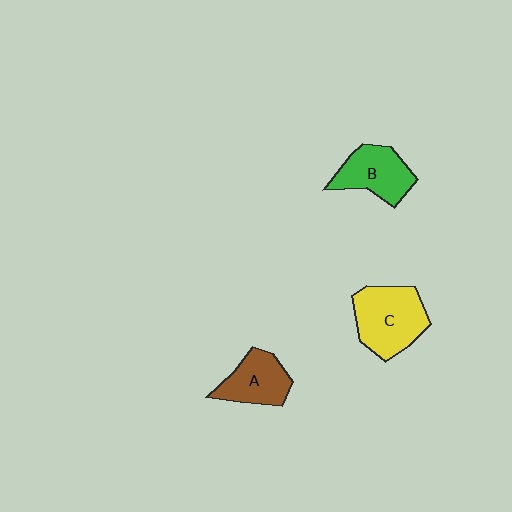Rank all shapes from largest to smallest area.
From largest to smallest: C (yellow), B (green), A (brown).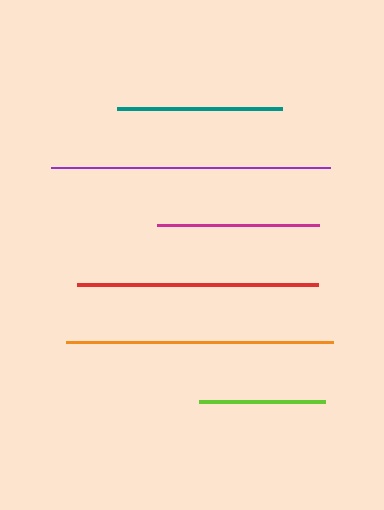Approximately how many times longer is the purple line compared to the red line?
The purple line is approximately 1.2 times the length of the red line.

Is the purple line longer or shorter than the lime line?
The purple line is longer than the lime line.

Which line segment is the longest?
The purple line is the longest at approximately 279 pixels.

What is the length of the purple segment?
The purple segment is approximately 279 pixels long.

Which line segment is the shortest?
The lime line is the shortest at approximately 125 pixels.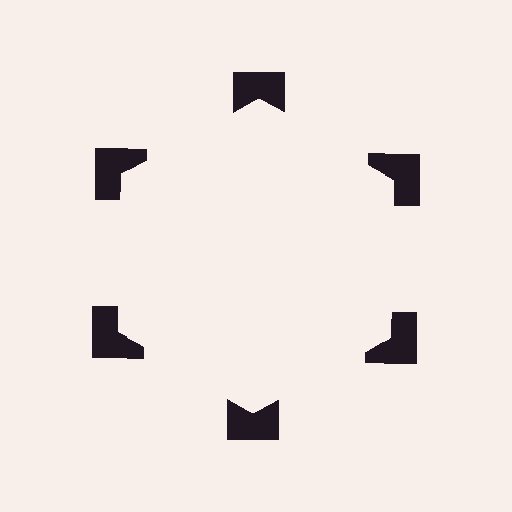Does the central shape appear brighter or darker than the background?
It typically appears slightly brighter than the background, even though no actual brightness change is drawn.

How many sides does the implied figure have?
6 sides.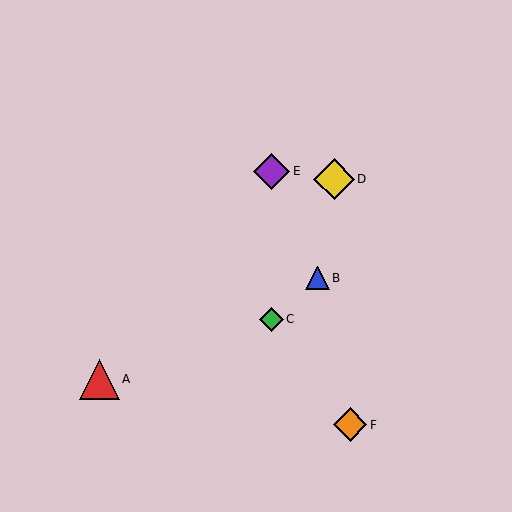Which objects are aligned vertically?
Objects C, E are aligned vertically.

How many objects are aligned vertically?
2 objects (C, E) are aligned vertically.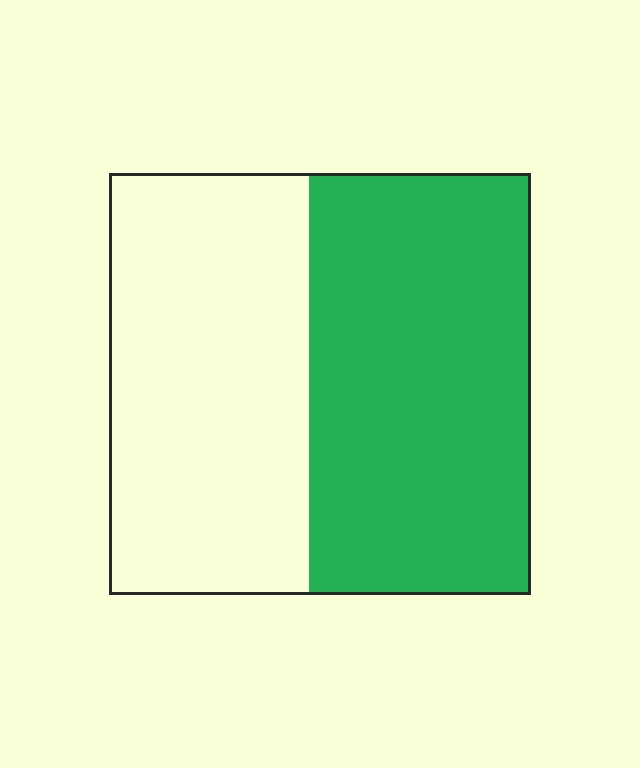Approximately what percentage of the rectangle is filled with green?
Approximately 55%.